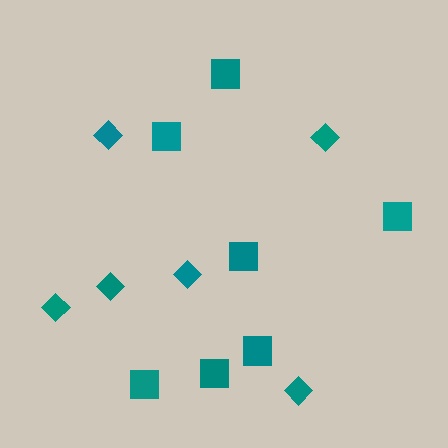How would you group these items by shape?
There are 2 groups: one group of squares (7) and one group of diamonds (6).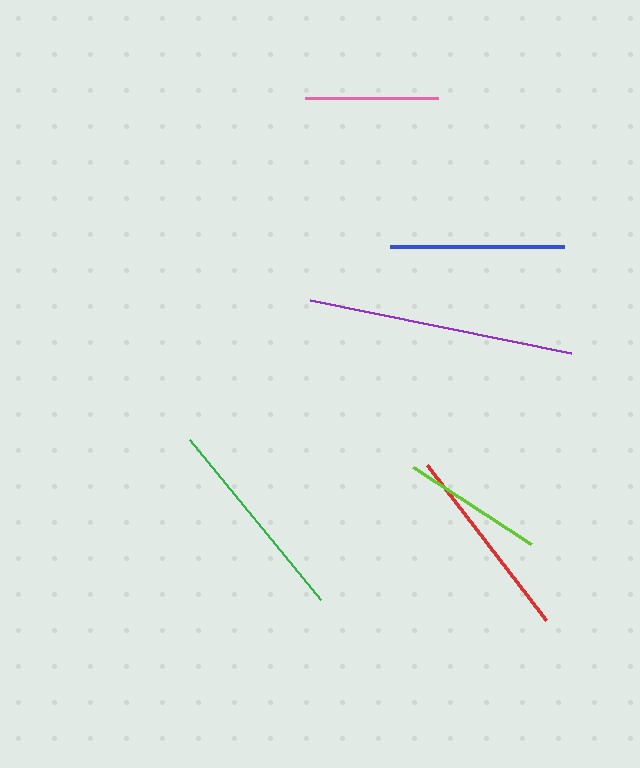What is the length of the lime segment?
The lime segment is approximately 141 pixels long.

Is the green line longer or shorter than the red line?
The green line is longer than the red line.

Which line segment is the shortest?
The pink line is the shortest at approximately 134 pixels.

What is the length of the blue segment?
The blue segment is approximately 174 pixels long.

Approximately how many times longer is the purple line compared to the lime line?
The purple line is approximately 1.9 times the length of the lime line.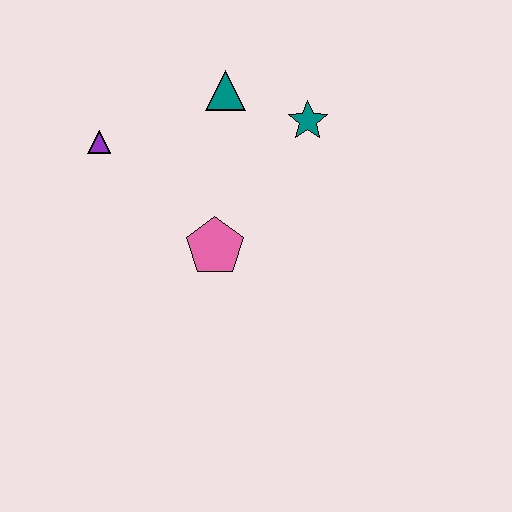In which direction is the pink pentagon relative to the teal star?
The pink pentagon is below the teal star.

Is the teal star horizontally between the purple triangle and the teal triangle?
No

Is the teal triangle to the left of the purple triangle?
No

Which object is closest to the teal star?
The teal triangle is closest to the teal star.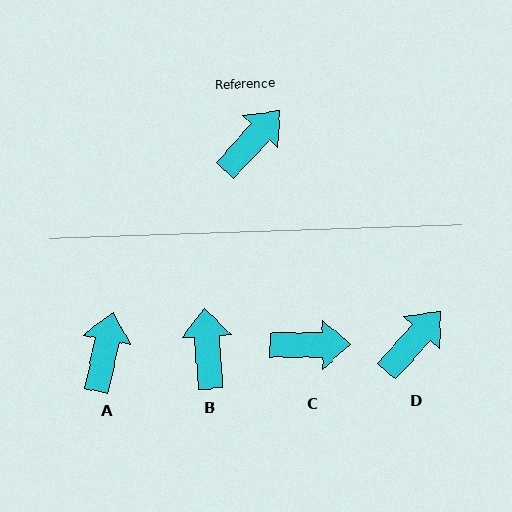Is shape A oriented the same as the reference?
No, it is off by about 30 degrees.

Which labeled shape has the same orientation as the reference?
D.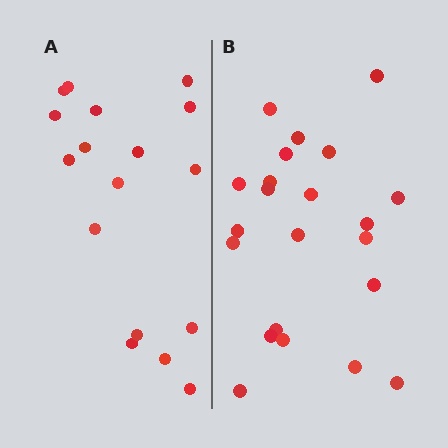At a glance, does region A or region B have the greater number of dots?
Region B (the right region) has more dots.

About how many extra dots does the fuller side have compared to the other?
Region B has about 5 more dots than region A.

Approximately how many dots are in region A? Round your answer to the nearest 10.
About 20 dots. (The exact count is 17, which rounds to 20.)